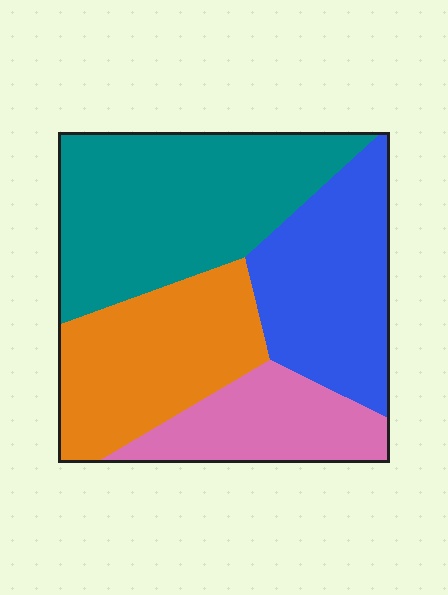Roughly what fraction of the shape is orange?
Orange covers about 25% of the shape.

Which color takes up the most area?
Teal, at roughly 35%.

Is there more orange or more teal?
Teal.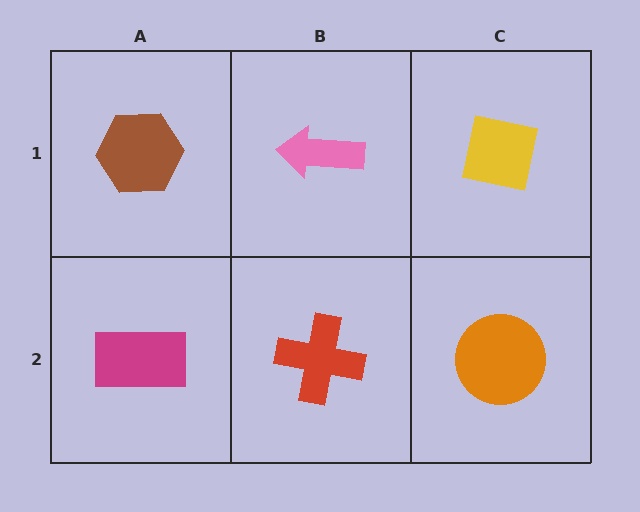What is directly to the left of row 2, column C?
A red cross.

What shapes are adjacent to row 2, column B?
A pink arrow (row 1, column B), a magenta rectangle (row 2, column A), an orange circle (row 2, column C).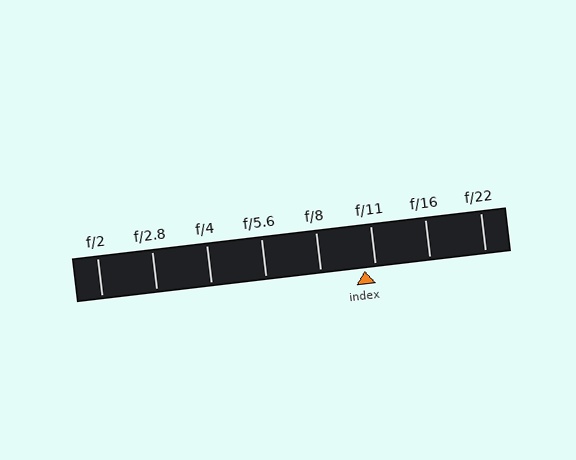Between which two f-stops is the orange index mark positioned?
The index mark is between f/8 and f/11.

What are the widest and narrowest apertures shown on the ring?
The widest aperture shown is f/2 and the narrowest is f/22.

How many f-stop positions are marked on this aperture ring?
There are 8 f-stop positions marked.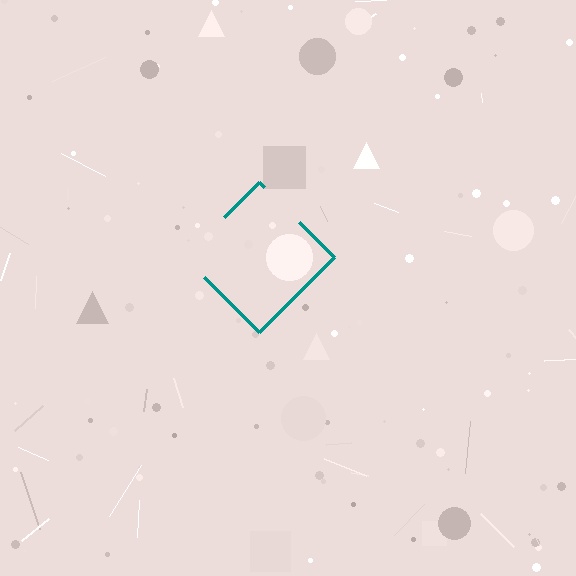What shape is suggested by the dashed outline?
The dashed outline suggests a diamond.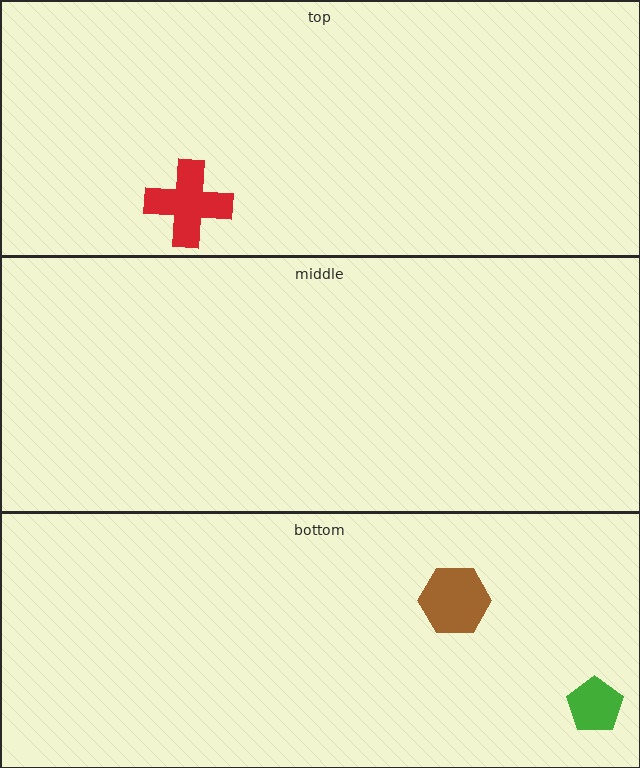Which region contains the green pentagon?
The bottom region.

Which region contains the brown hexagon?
The bottom region.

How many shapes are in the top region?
1.